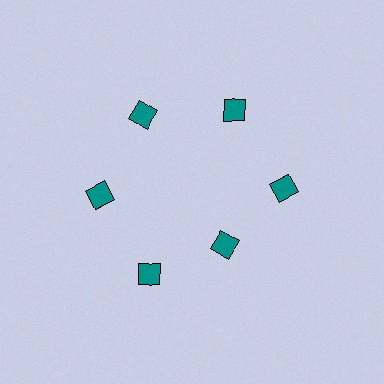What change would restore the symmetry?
The symmetry would be restored by moving it outward, back onto the ring so that all 6 diamonds sit at equal angles and equal distance from the center.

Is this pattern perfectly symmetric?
No. The 6 teal diamonds are arranged in a ring, but one element near the 5 o'clock position is pulled inward toward the center, breaking the 6-fold rotational symmetry.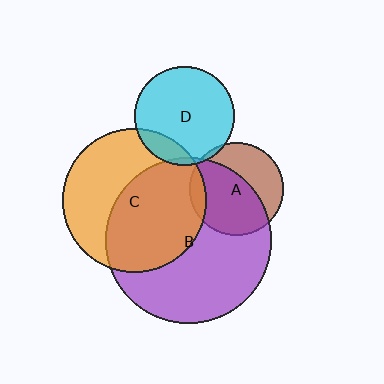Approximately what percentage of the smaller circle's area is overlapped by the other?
Approximately 10%.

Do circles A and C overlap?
Yes.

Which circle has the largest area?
Circle B (purple).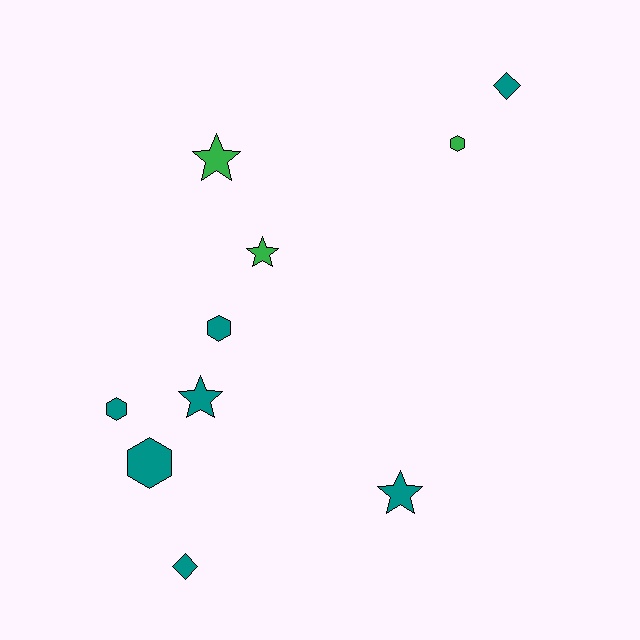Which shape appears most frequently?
Star, with 4 objects.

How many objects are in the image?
There are 10 objects.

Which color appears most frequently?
Teal, with 7 objects.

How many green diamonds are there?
There are no green diamonds.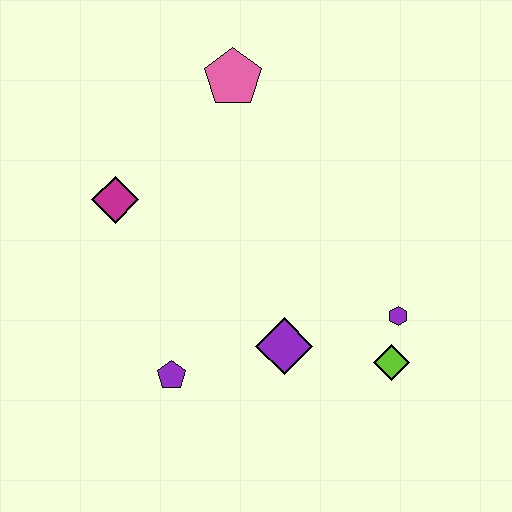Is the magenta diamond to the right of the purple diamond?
No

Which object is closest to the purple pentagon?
The purple diamond is closest to the purple pentagon.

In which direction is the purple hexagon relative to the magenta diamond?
The purple hexagon is to the right of the magenta diamond.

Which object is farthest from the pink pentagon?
The lime diamond is farthest from the pink pentagon.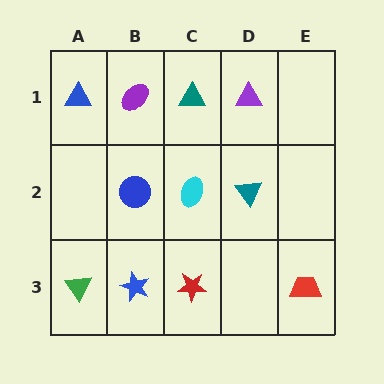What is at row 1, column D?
A purple triangle.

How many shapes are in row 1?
4 shapes.